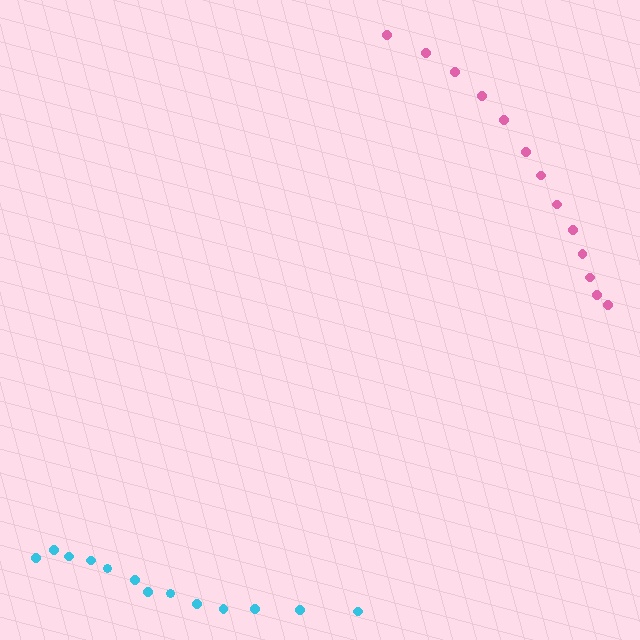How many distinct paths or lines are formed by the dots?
There are 2 distinct paths.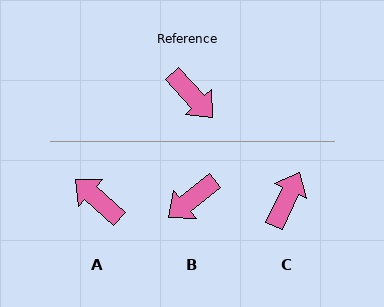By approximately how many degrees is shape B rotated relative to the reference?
Approximately 94 degrees clockwise.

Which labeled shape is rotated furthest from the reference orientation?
A, about 175 degrees away.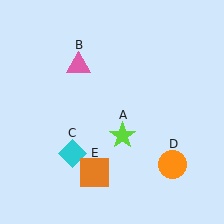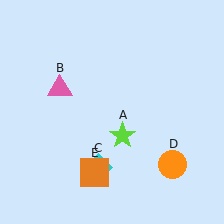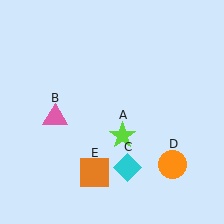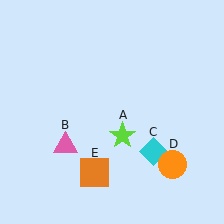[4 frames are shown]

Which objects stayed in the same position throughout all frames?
Lime star (object A) and orange circle (object D) and orange square (object E) remained stationary.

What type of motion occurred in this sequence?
The pink triangle (object B), cyan diamond (object C) rotated counterclockwise around the center of the scene.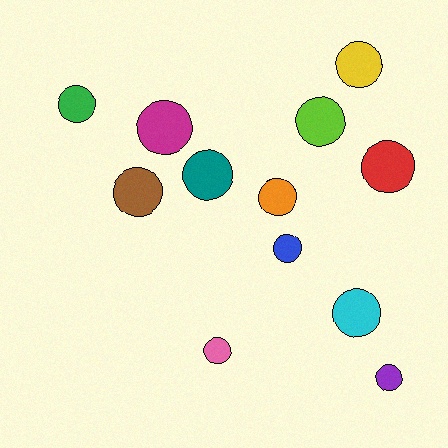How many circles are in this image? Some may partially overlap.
There are 12 circles.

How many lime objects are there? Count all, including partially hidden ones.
There is 1 lime object.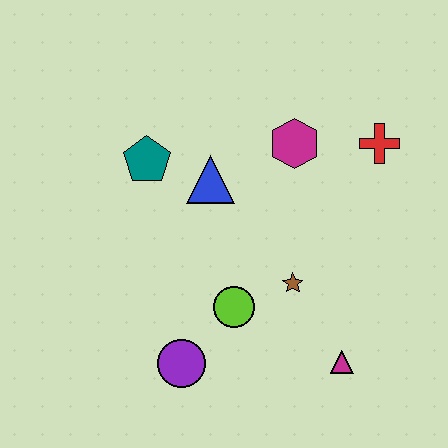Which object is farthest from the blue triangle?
The magenta triangle is farthest from the blue triangle.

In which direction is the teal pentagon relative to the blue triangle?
The teal pentagon is to the left of the blue triangle.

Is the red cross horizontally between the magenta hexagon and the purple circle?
No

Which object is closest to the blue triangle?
The teal pentagon is closest to the blue triangle.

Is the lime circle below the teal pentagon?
Yes